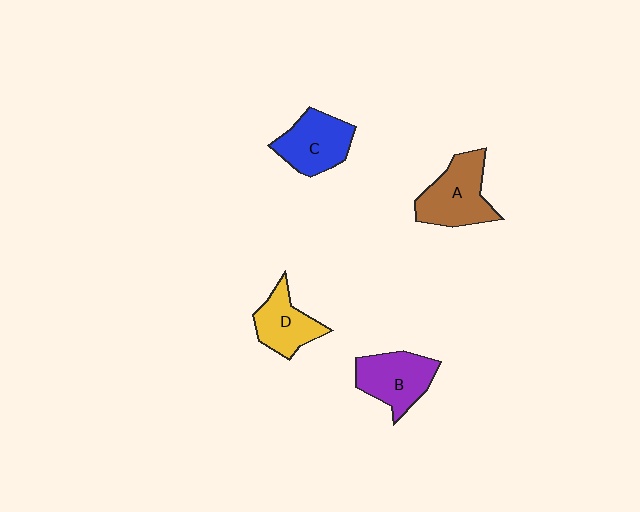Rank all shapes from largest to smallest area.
From largest to smallest: A (brown), C (blue), B (purple), D (yellow).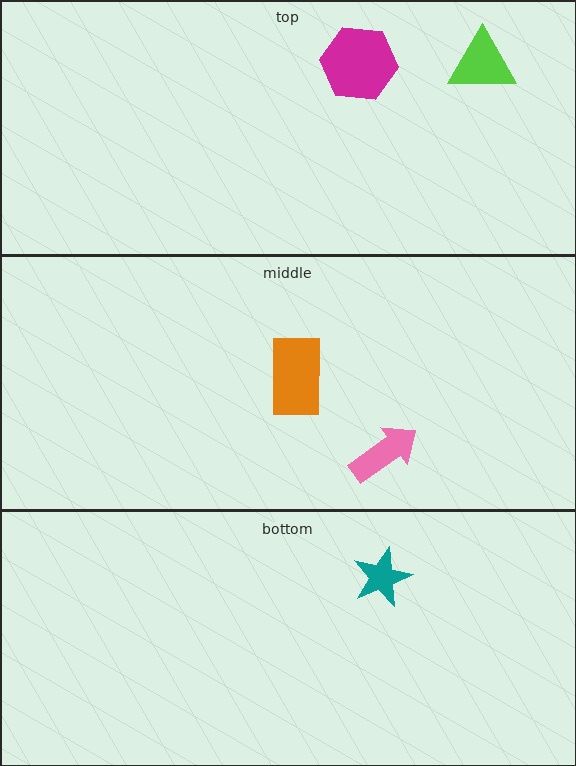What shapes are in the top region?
The magenta hexagon, the lime triangle.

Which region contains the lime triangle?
The top region.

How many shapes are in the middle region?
2.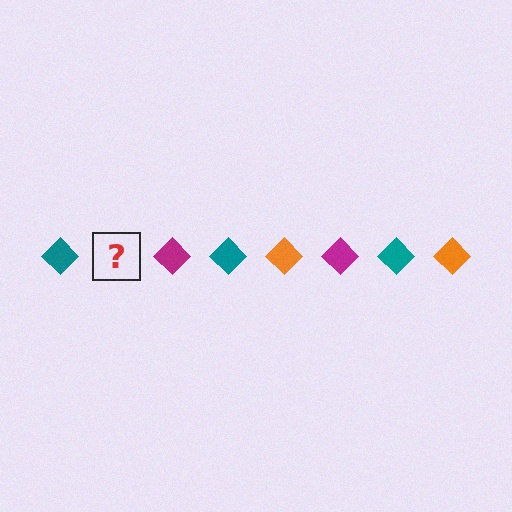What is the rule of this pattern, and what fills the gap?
The rule is that the pattern cycles through teal, orange, magenta diamonds. The gap should be filled with an orange diamond.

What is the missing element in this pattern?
The missing element is an orange diamond.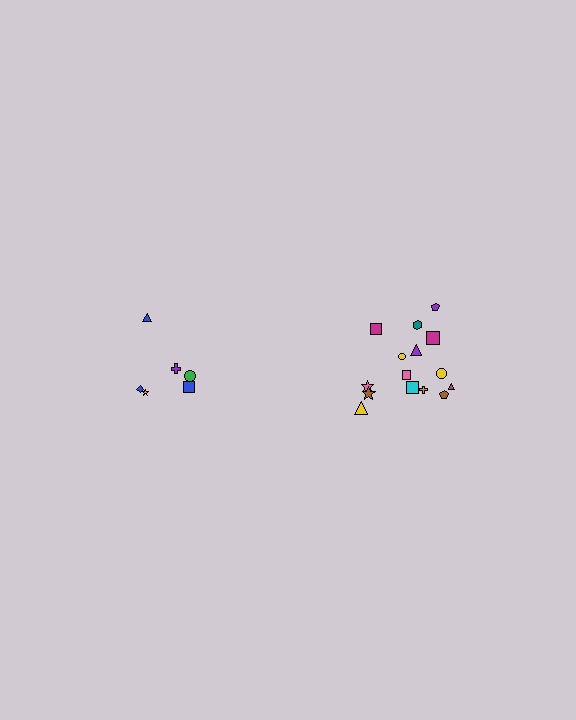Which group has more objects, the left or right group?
The right group.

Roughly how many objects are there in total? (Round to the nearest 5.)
Roughly 20 objects in total.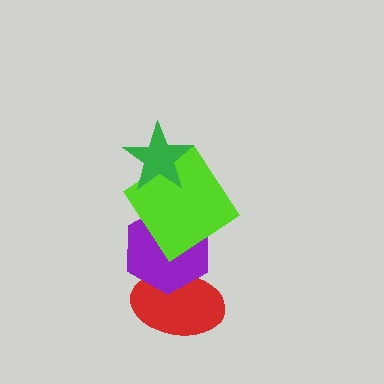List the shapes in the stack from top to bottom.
From top to bottom: the green star, the lime diamond, the purple hexagon, the red ellipse.